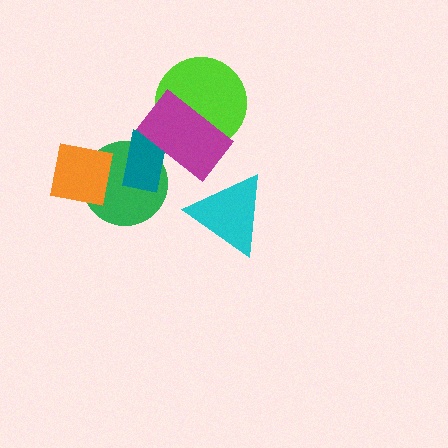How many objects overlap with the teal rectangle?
2 objects overlap with the teal rectangle.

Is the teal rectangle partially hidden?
Yes, it is partially covered by another shape.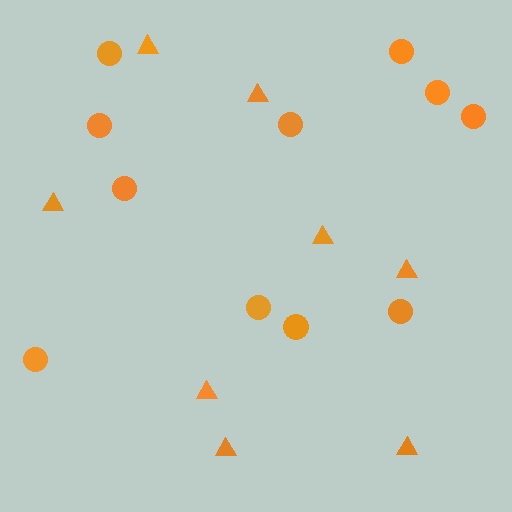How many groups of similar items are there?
There are 2 groups: one group of triangles (8) and one group of circles (11).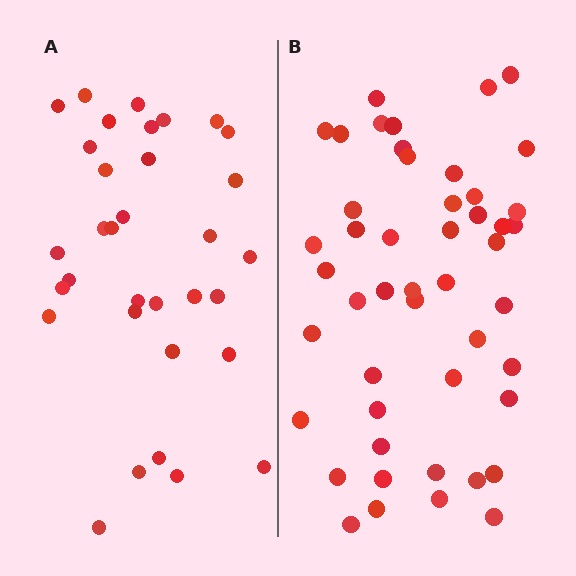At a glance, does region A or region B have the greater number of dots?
Region B (the right region) has more dots.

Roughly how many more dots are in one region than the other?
Region B has approximately 15 more dots than region A.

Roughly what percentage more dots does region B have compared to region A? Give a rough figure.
About 45% more.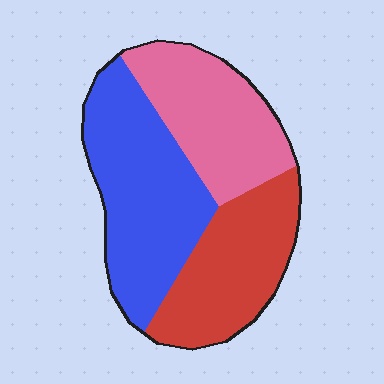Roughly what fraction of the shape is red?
Red takes up about one third (1/3) of the shape.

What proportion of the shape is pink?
Pink takes up about one third (1/3) of the shape.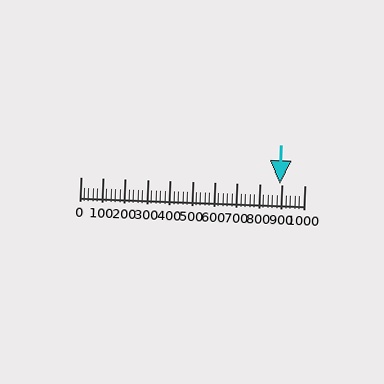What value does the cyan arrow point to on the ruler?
The cyan arrow points to approximately 890.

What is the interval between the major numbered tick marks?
The major tick marks are spaced 100 units apart.